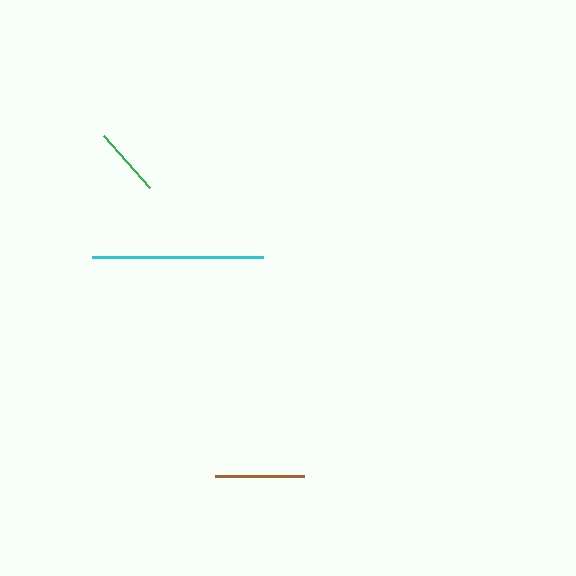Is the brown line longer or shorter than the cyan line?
The cyan line is longer than the brown line.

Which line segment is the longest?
The cyan line is the longest at approximately 170 pixels.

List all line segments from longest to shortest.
From longest to shortest: cyan, brown, green.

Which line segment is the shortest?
The green line is the shortest at approximately 70 pixels.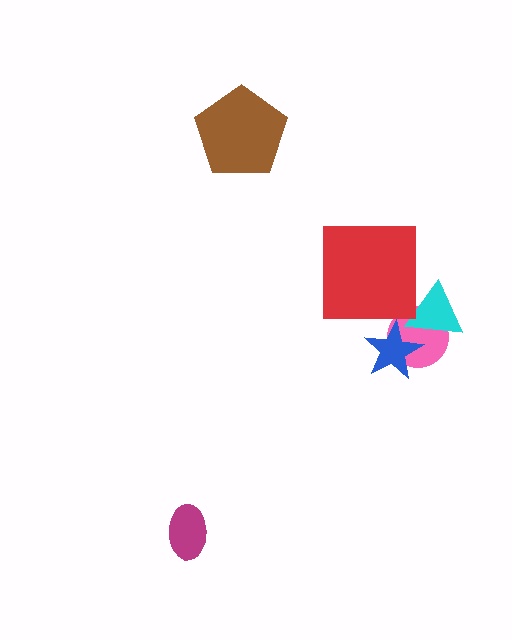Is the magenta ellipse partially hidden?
No, no other shape covers it.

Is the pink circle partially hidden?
Yes, it is partially covered by another shape.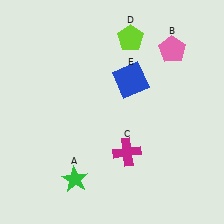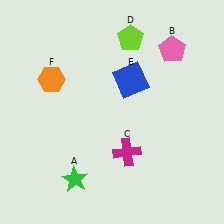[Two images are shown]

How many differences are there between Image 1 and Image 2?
There is 1 difference between the two images.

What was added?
An orange hexagon (F) was added in Image 2.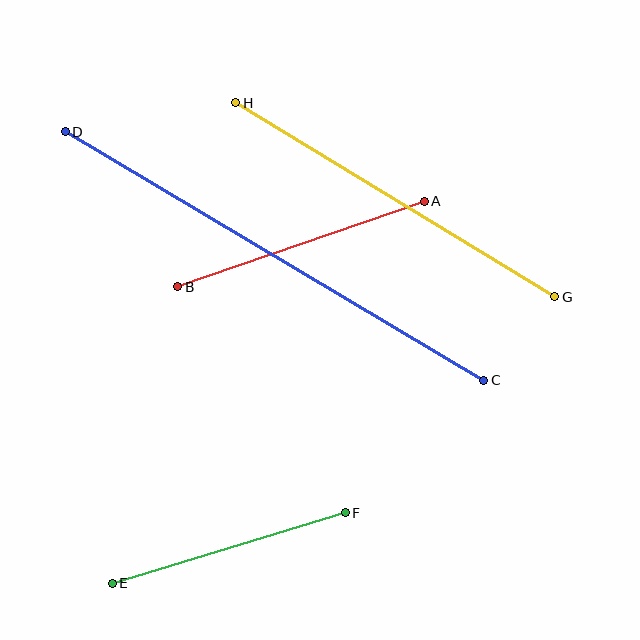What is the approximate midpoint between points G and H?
The midpoint is at approximately (395, 200) pixels.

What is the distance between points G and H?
The distance is approximately 374 pixels.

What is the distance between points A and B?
The distance is approximately 261 pixels.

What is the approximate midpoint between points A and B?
The midpoint is at approximately (301, 244) pixels.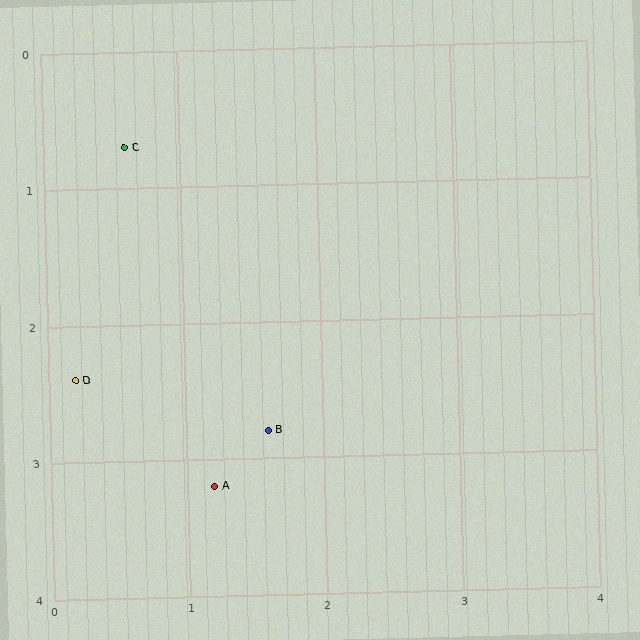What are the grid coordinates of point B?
Point B is at approximately (1.6, 2.8).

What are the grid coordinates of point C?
Point C is at approximately (0.6, 0.7).